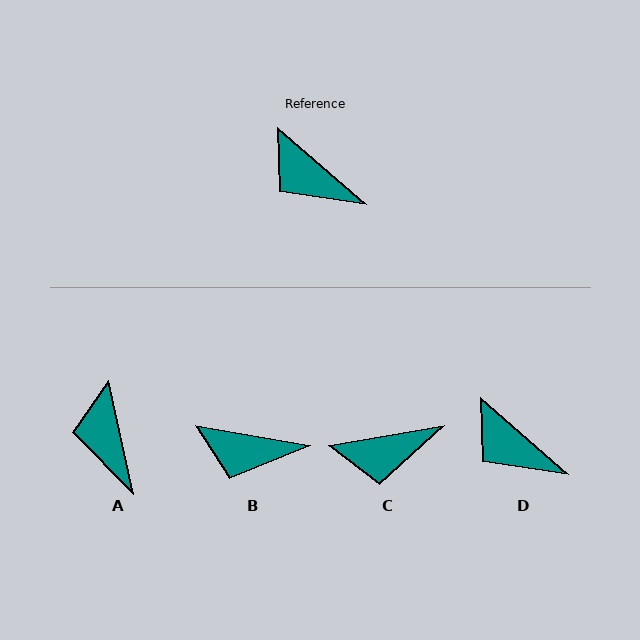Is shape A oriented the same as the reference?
No, it is off by about 37 degrees.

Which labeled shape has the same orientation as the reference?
D.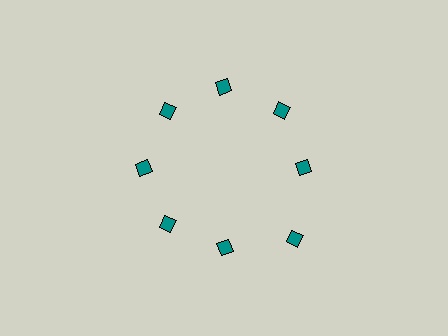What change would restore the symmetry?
The symmetry would be restored by moving it inward, back onto the ring so that all 8 diamonds sit at equal angles and equal distance from the center.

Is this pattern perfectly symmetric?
No. The 8 teal diamonds are arranged in a ring, but one element near the 4 o'clock position is pushed outward from the center, breaking the 8-fold rotational symmetry.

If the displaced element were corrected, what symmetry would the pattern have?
It would have 8-fold rotational symmetry — the pattern would map onto itself every 45 degrees.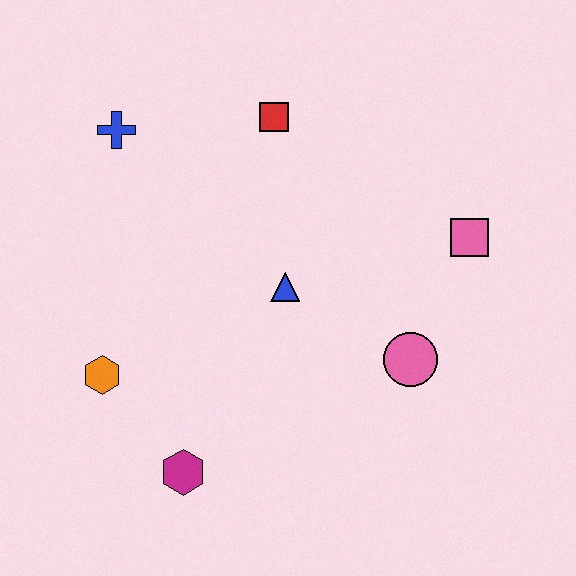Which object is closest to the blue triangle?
The pink circle is closest to the blue triangle.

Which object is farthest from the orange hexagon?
The pink square is farthest from the orange hexagon.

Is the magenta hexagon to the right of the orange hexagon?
Yes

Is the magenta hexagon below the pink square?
Yes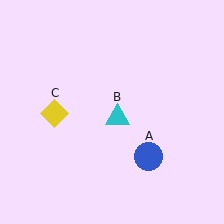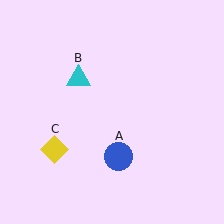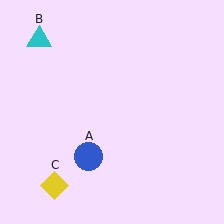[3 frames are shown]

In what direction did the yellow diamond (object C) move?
The yellow diamond (object C) moved down.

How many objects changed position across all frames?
3 objects changed position: blue circle (object A), cyan triangle (object B), yellow diamond (object C).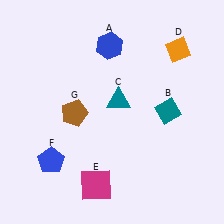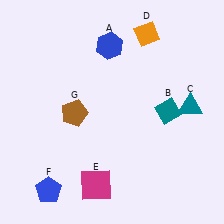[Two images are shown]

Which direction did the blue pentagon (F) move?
The blue pentagon (F) moved down.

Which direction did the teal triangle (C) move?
The teal triangle (C) moved right.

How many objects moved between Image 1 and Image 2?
3 objects moved between the two images.